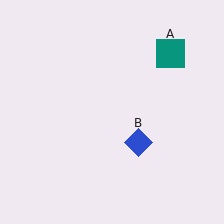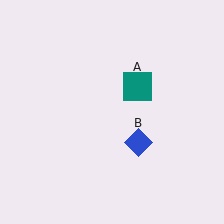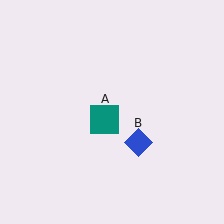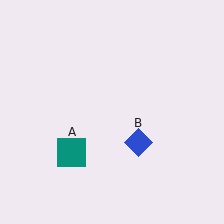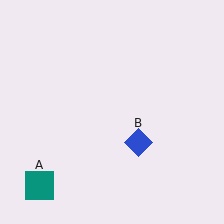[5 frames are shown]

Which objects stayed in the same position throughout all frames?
Blue diamond (object B) remained stationary.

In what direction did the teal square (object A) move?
The teal square (object A) moved down and to the left.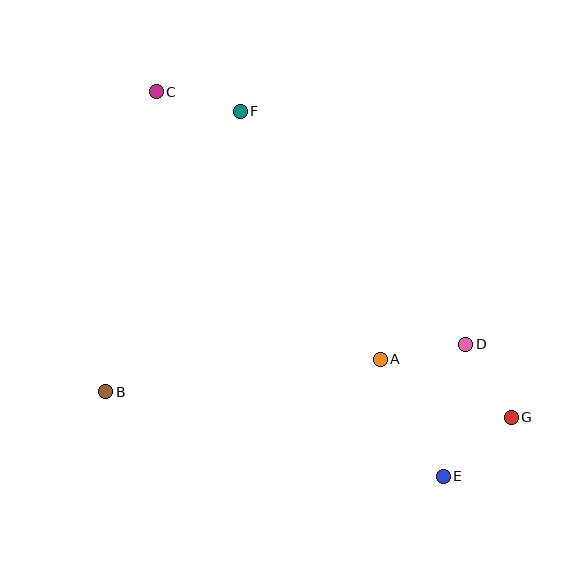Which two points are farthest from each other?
Points C and G are farthest from each other.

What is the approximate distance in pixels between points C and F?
The distance between C and F is approximately 86 pixels.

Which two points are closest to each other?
Points D and G are closest to each other.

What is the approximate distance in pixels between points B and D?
The distance between B and D is approximately 363 pixels.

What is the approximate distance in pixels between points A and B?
The distance between A and B is approximately 276 pixels.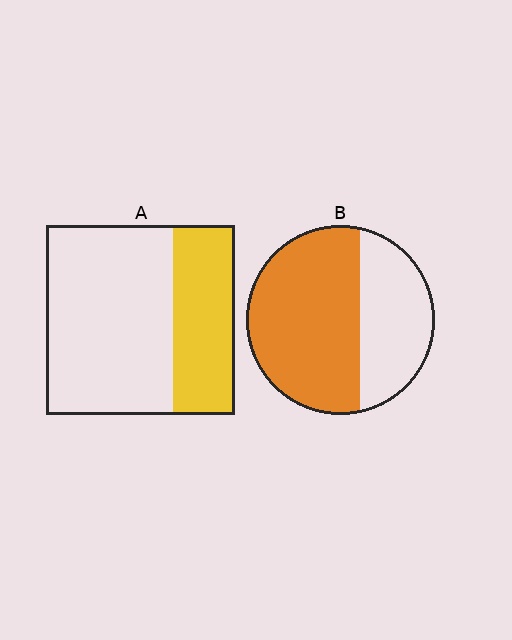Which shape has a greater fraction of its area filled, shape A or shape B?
Shape B.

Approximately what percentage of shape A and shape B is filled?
A is approximately 35% and B is approximately 65%.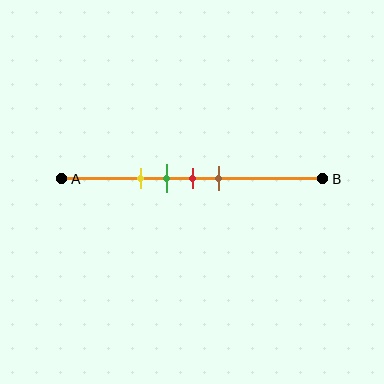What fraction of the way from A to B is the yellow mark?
The yellow mark is approximately 30% (0.3) of the way from A to B.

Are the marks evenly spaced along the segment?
Yes, the marks are approximately evenly spaced.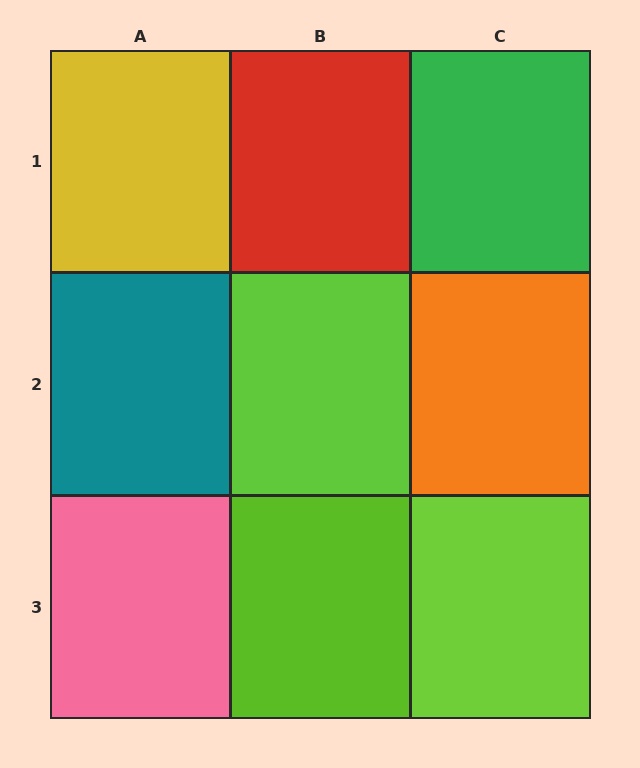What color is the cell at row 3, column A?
Pink.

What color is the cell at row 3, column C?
Lime.